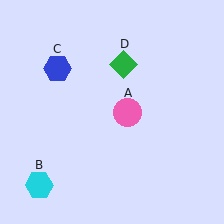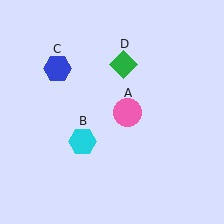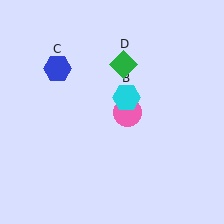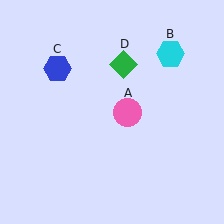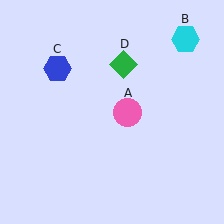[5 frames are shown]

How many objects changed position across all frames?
1 object changed position: cyan hexagon (object B).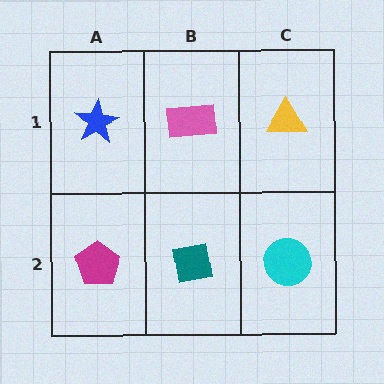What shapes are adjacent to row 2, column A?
A blue star (row 1, column A), a teal square (row 2, column B).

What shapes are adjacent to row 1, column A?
A magenta pentagon (row 2, column A), a pink rectangle (row 1, column B).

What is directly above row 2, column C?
A yellow triangle.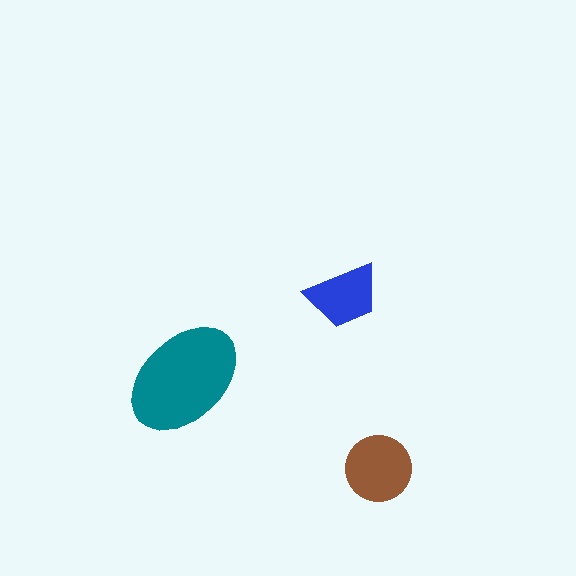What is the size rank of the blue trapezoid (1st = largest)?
3rd.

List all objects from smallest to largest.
The blue trapezoid, the brown circle, the teal ellipse.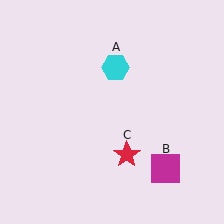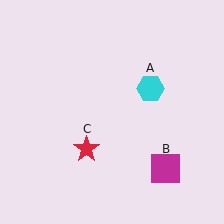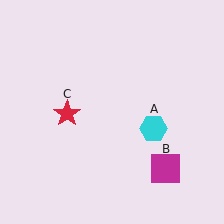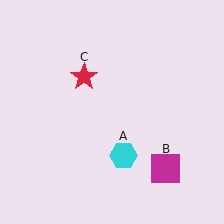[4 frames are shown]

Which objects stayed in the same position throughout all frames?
Magenta square (object B) remained stationary.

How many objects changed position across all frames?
2 objects changed position: cyan hexagon (object A), red star (object C).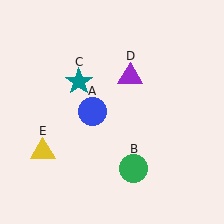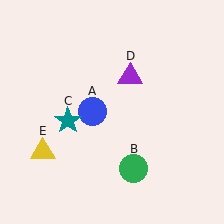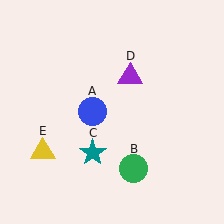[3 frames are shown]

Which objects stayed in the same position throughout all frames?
Blue circle (object A) and green circle (object B) and purple triangle (object D) and yellow triangle (object E) remained stationary.